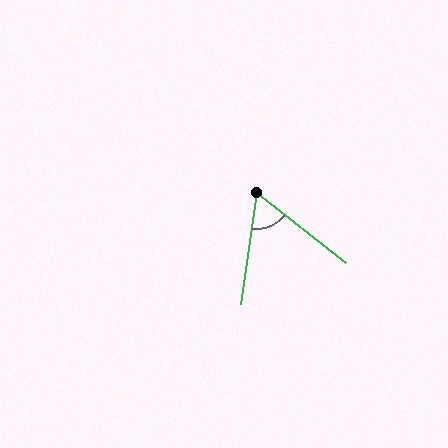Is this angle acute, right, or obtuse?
It is acute.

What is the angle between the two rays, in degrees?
Approximately 60 degrees.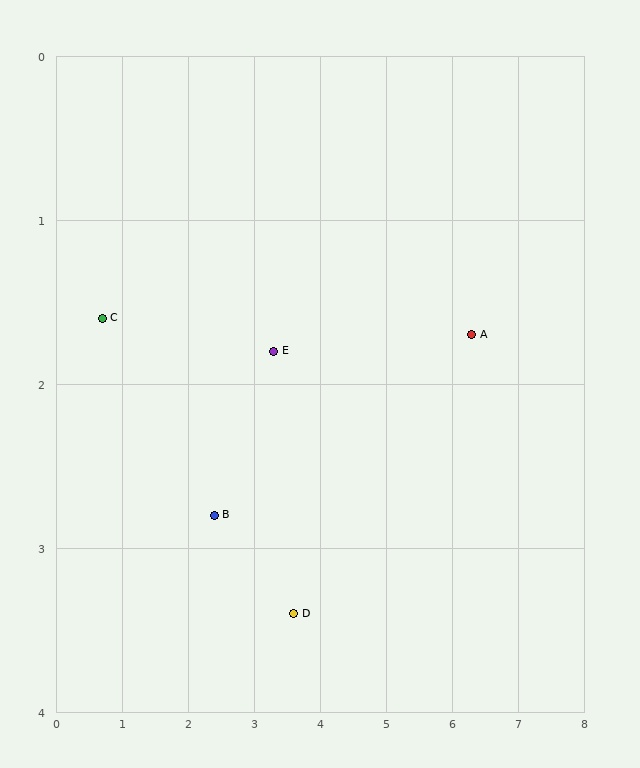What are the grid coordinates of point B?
Point B is at approximately (2.4, 2.8).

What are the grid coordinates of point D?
Point D is at approximately (3.6, 3.4).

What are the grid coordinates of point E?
Point E is at approximately (3.3, 1.8).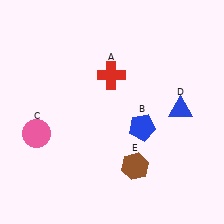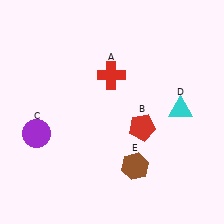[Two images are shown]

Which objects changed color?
B changed from blue to red. C changed from pink to purple. D changed from blue to cyan.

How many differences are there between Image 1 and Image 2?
There are 3 differences between the two images.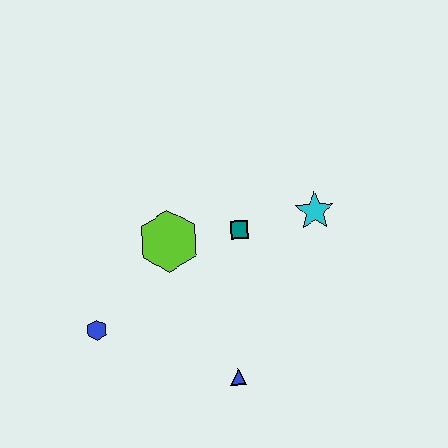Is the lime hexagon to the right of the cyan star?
No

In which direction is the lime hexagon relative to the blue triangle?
The lime hexagon is above the blue triangle.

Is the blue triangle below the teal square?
Yes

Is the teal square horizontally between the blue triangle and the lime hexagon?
No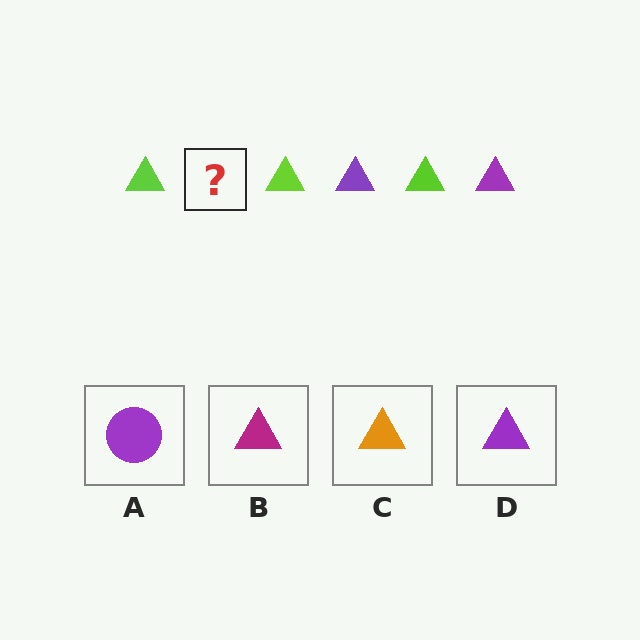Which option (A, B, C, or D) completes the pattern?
D.